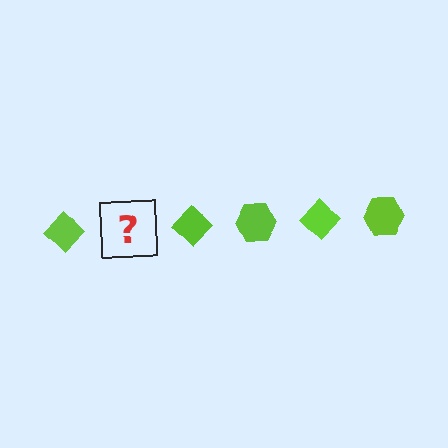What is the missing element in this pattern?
The missing element is a lime hexagon.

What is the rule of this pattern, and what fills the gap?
The rule is that the pattern cycles through diamond, hexagon shapes in lime. The gap should be filled with a lime hexagon.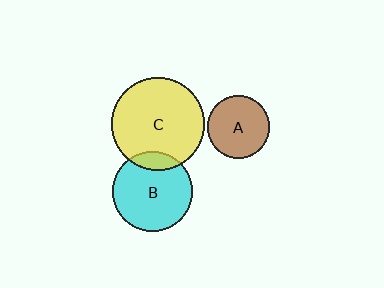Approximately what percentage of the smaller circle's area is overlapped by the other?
Approximately 15%.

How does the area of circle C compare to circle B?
Approximately 1.3 times.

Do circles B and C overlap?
Yes.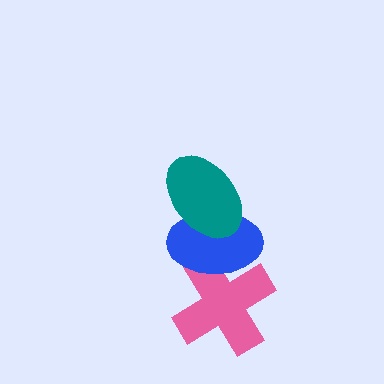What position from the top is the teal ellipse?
The teal ellipse is 1st from the top.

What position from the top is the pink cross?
The pink cross is 3rd from the top.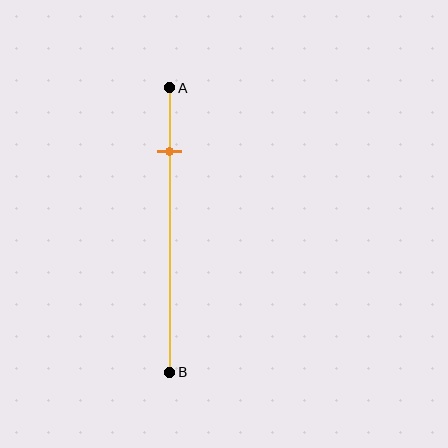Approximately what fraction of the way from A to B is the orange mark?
The orange mark is approximately 20% of the way from A to B.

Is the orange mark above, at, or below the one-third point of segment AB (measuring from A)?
The orange mark is above the one-third point of segment AB.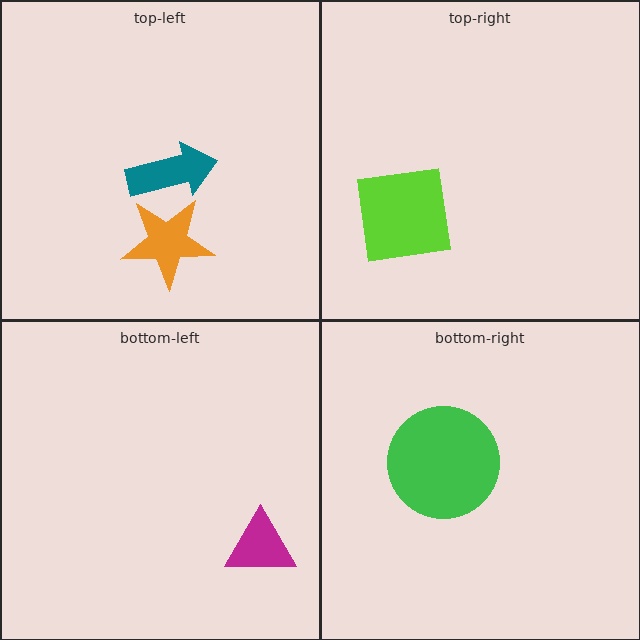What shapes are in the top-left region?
The teal arrow, the orange star.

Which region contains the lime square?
The top-right region.